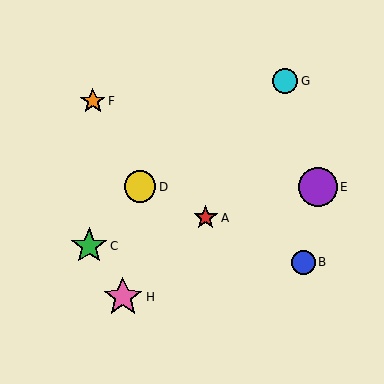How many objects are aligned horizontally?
2 objects (D, E) are aligned horizontally.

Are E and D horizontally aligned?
Yes, both are at y≈187.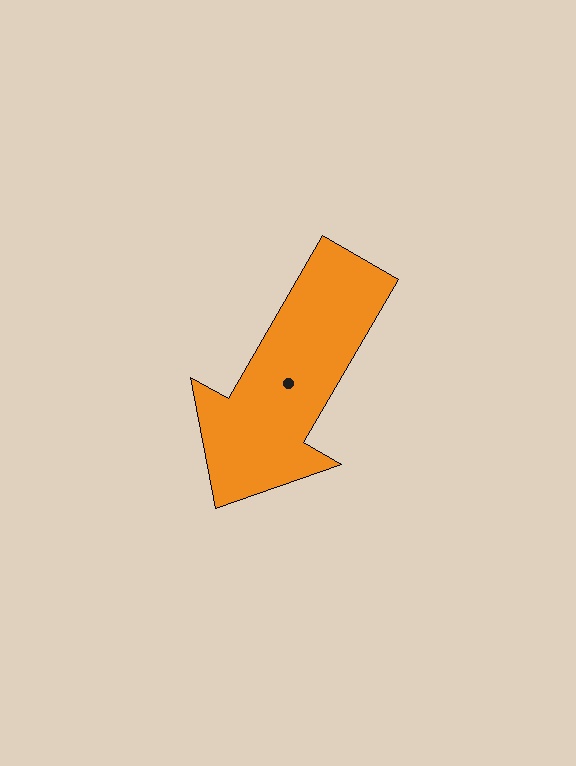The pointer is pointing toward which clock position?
Roughly 7 o'clock.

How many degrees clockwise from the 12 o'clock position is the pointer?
Approximately 210 degrees.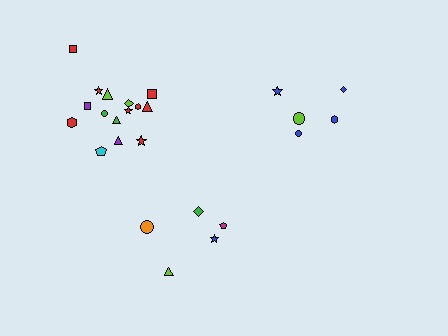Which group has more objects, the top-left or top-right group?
The top-left group.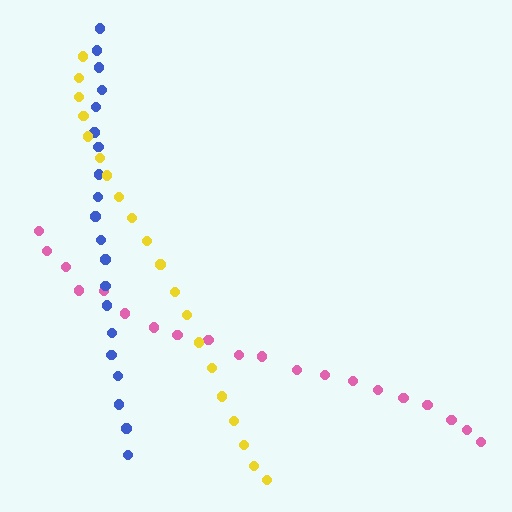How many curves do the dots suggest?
There are 3 distinct paths.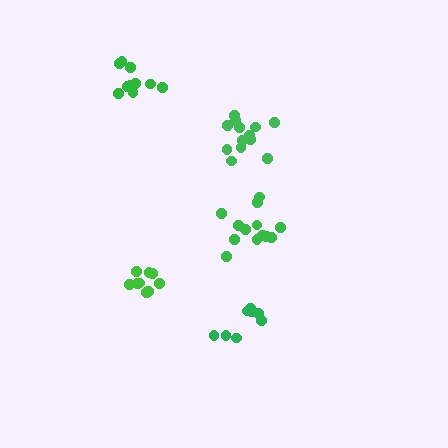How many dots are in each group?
Group 1: 13 dots, Group 2: 8 dots, Group 3: 9 dots, Group 4: 10 dots, Group 5: 13 dots (53 total).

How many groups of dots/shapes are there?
There are 5 groups.